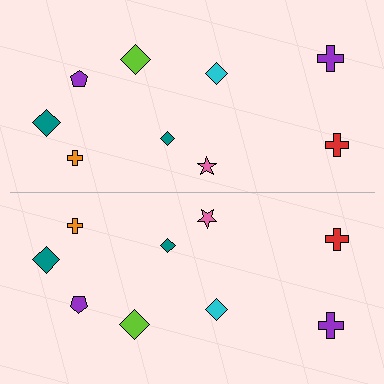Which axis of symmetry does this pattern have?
The pattern has a horizontal axis of symmetry running through the center of the image.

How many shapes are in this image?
There are 18 shapes in this image.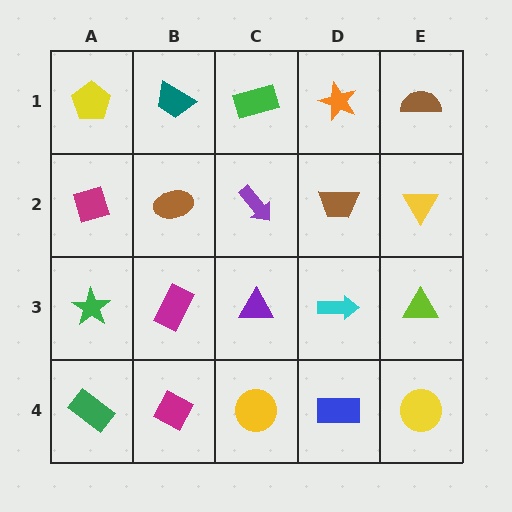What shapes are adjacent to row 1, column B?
A brown ellipse (row 2, column B), a yellow pentagon (row 1, column A), a green rectangle (row 1, column C).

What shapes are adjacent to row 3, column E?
A yellow triangle (row 2, column E), a yellow circle (row 4, column E), a cyan arrow (row 3, column D).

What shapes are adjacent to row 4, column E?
A lime triangle (row 3, column E), a blue rectangle (row 4, column D).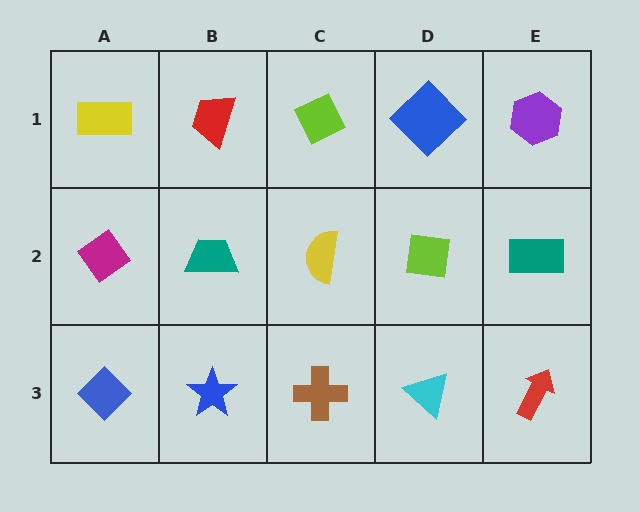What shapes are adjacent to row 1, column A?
A magenta diamond (row 2, column A), a red trapezoid (row 1, column B).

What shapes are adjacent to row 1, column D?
A lime square (row 2, column D), a lime diamond (row 1, column C), a purple hexagon (row 1, column E).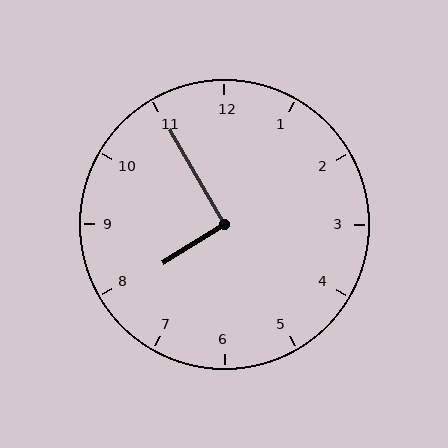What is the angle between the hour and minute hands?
Approximately 92 degrees.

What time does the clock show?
7:55.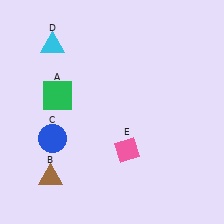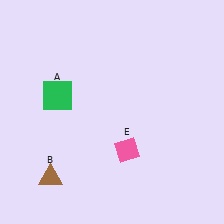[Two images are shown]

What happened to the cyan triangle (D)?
The cyan triangle (D) was removed in Image 2. It was in the top-left area of Image 1.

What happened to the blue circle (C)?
The blue circle (C) was removed in Image 2. It was in the bottom-left area of Image 1.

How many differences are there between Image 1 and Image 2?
There are 2 differences between the two images.